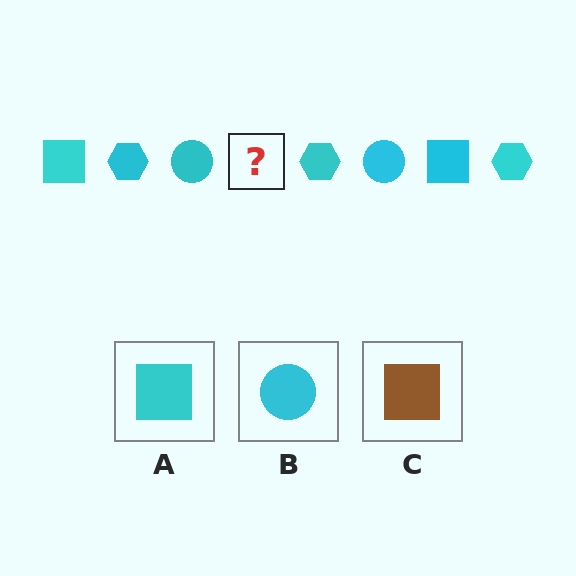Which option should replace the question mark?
Option A.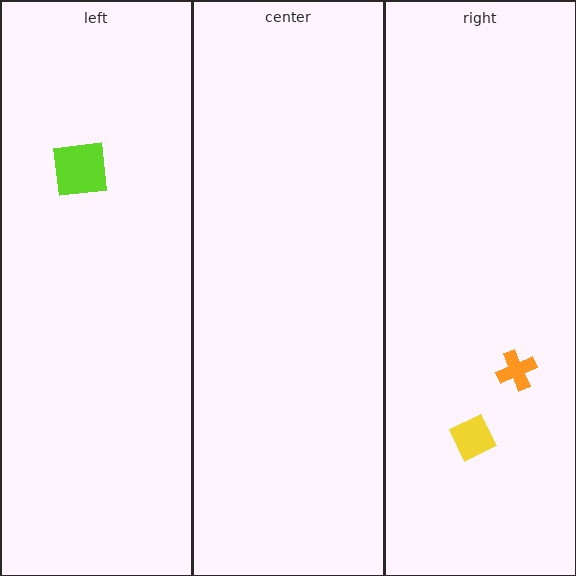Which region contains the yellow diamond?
The right region.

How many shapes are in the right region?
2.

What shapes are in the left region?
The lime square.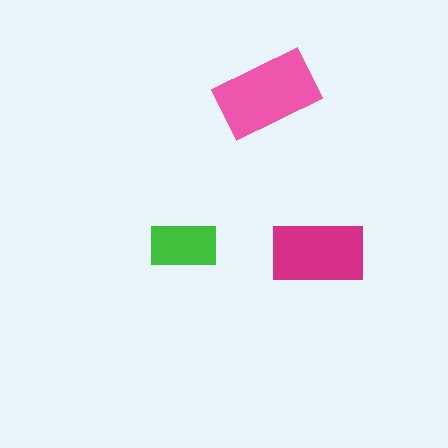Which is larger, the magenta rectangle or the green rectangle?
The magenta one.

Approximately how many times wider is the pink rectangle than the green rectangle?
About 1.5 times wider.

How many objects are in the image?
There are 3 objects in the image.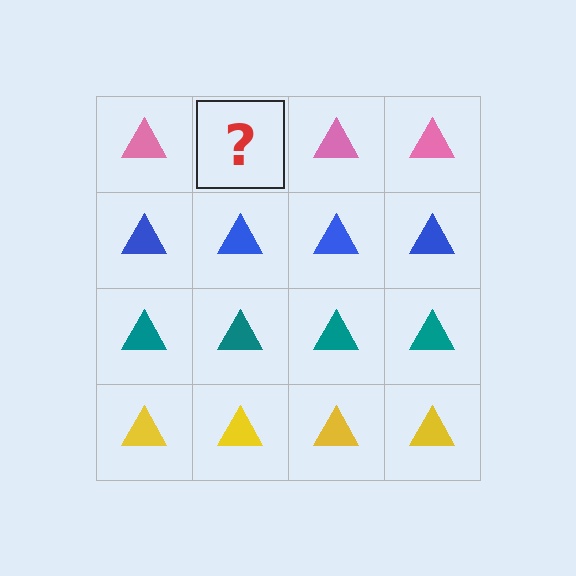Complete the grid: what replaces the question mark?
The question mark should be replaced with a pink triangle.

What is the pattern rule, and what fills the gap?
The rule is that each row has a consistent color. The gap should be filled with a pink triangle.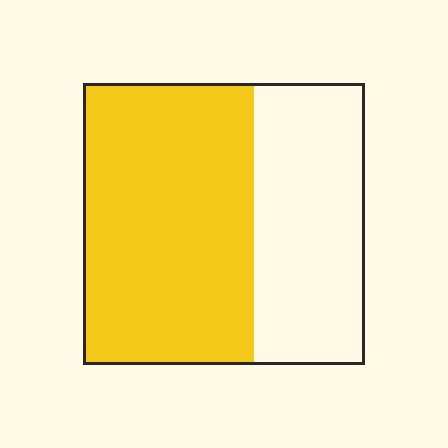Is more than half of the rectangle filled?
Yes.